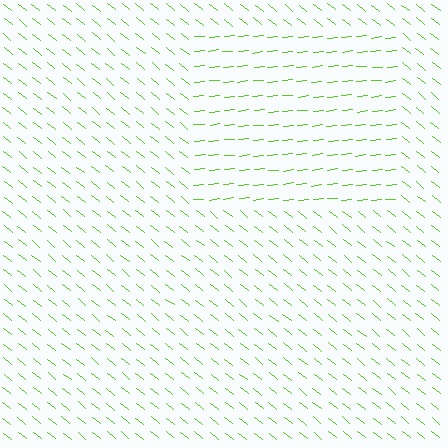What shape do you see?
I see a rectangle.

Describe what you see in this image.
The image is filled with small lime line segments. A rectangle region in the image has lines oriented differently from the surrounding lines, creating a visible texture boundary.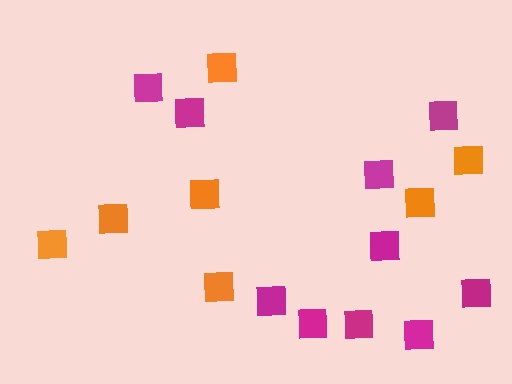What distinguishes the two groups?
There are 2 groups: one group of orange squares (7) and one group of magenta squares (10).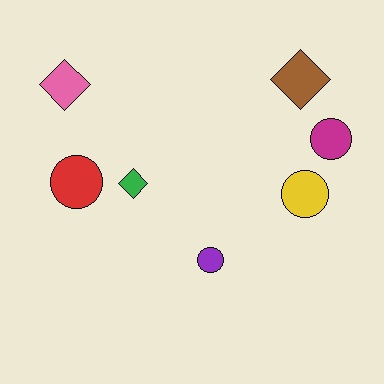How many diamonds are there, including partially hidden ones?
There are 3 diamonds.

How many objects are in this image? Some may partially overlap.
There are 7 objects.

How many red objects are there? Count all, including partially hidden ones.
There is 1 red object.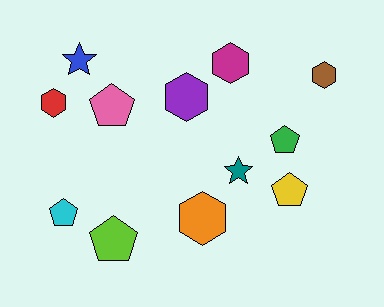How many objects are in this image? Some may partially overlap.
There are 12 objects.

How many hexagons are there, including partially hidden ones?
There are 5 hexagons.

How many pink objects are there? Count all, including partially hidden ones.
There is 1 pink object.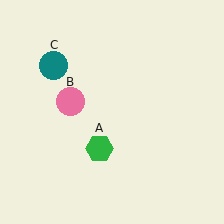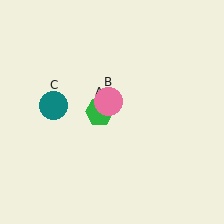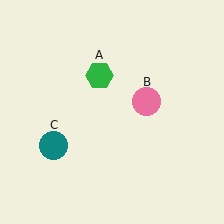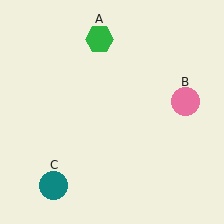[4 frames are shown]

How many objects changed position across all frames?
3 objects changed position: green hexagon (object A), pink circle (object B), teal circle (object C).